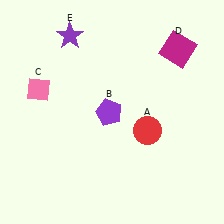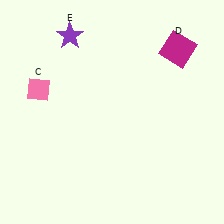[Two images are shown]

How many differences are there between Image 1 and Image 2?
There are 2 differences between the two images.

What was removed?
The purple pentagon (B), the red circle (A) were removed in Image 2.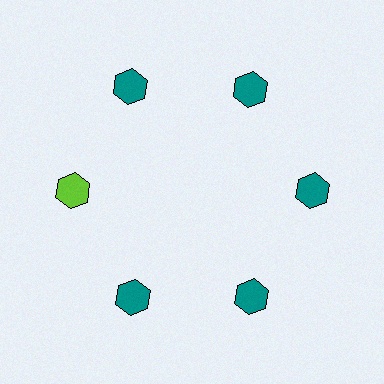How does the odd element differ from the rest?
It has a different color: lime instead of teal.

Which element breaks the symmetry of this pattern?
The lime hexagon at roughly the 9 o'clock position breaks the symmetry. All other shapes are teal hexagons.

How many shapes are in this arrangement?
There are 6 shapes arranged in a ring pattern.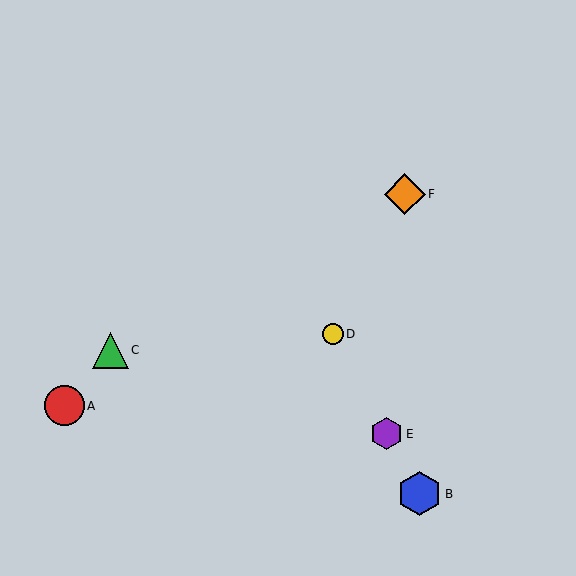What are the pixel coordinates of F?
Object F is at (405, 194).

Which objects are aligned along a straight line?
Objects B, D, E are aligned along a straight line.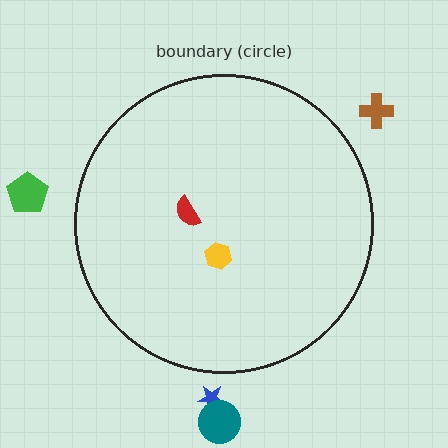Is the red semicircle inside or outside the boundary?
Inside.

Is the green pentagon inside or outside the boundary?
Outside.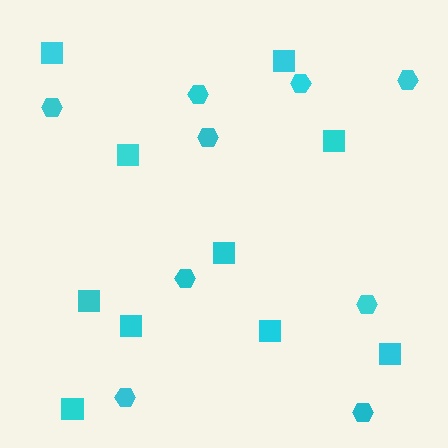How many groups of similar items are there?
There are 2 groups: one group of squares (10) and one group of hexagons (9).